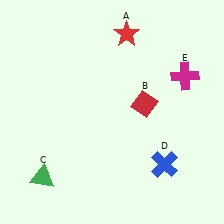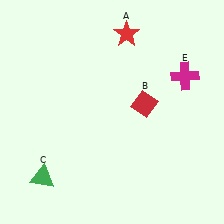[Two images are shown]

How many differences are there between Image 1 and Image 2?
There is 1 difference between the two images.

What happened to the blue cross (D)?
The blue cross (D) was removed in Image 2. It was in the bottom-right area of Image 1.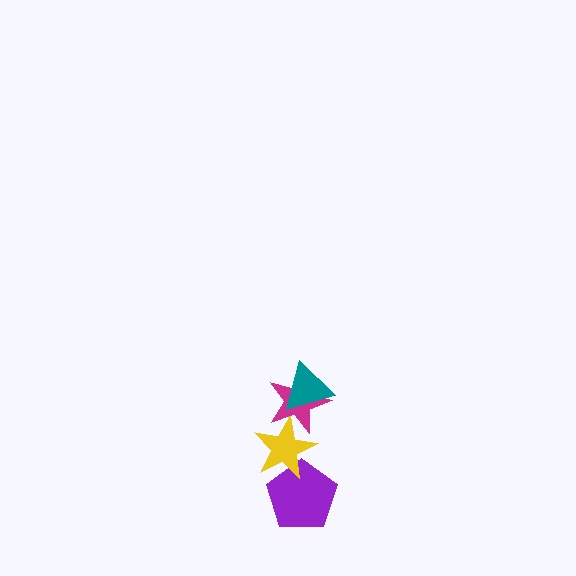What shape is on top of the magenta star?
The teal triangle is on top of the magenta star.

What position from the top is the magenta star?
The magenta star is 2nd from the top.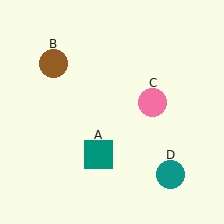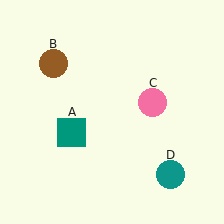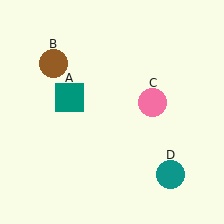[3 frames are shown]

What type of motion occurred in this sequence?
The teal square (object A) rotated clockwise around the center of the scene.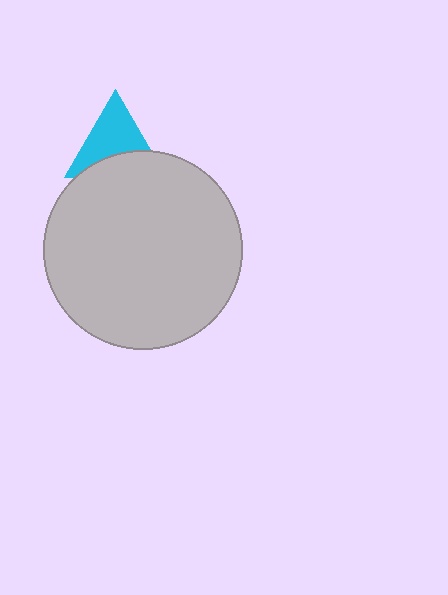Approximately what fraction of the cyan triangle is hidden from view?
Roughly 38% of the cyan triangle is hidden behind the light gray circle.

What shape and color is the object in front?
The object in front is a light gray circle.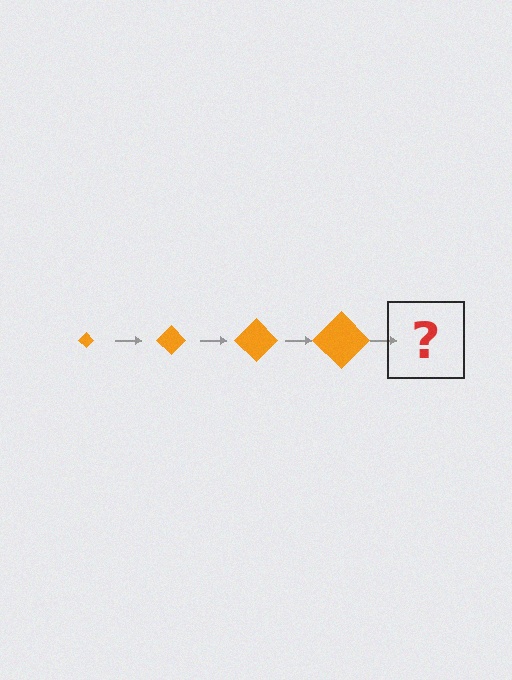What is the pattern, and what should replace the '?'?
The pattern is that the diamond gets progressively larger each step. The '?' should be an orange diamond, larger than the previous one.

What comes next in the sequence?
The next element should be an orange diamond, larger than the previous one.